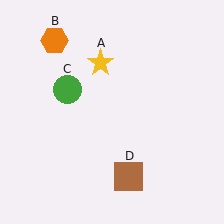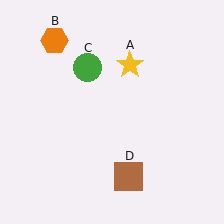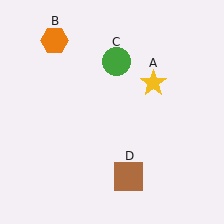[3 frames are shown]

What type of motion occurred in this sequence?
The yellow star (object A), green circle (object C) rotated clockwise around the center of the scene.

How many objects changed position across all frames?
2 objects changed position: yellow star (object A), green circle (object C).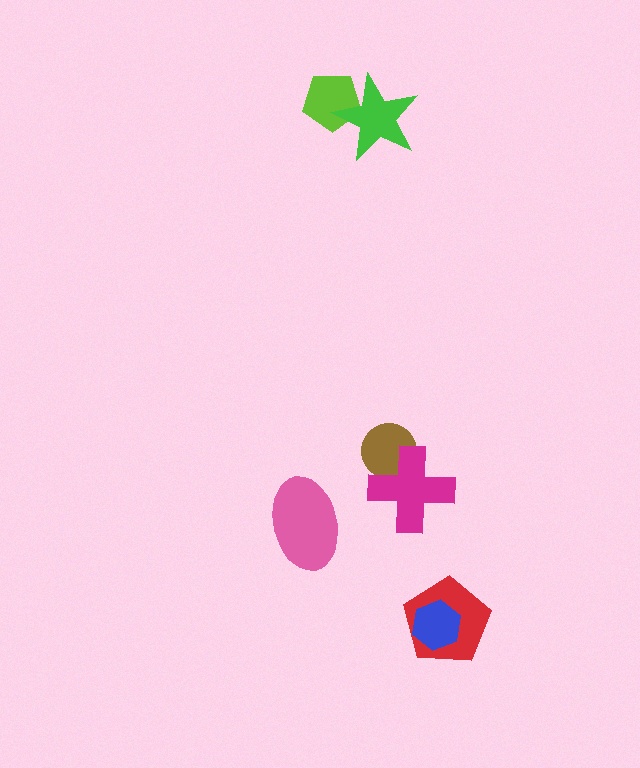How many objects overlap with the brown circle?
1 object overlaps with the brown circle.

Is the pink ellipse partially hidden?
No, no other shape covers it.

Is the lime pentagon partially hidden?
Yes, it is partially covered by another shape.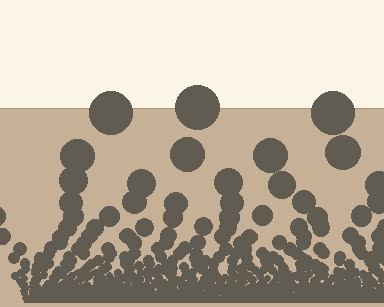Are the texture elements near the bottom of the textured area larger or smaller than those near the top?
Smaller. The gradient is inverted — elements near the bottom are smaller and denser.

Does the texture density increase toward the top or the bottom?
Density increases toward the bottom.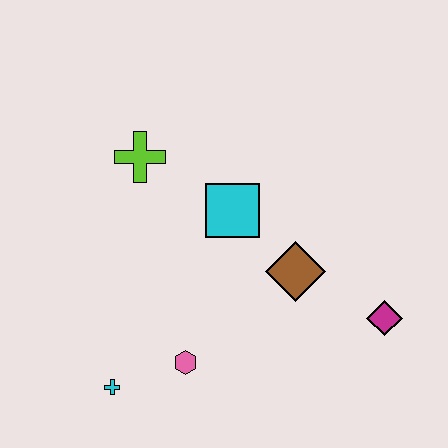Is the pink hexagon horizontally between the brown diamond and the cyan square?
No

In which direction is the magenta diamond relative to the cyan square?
The magenta diamond is to the right of the cyan square.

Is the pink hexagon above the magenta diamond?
No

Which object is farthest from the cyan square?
The cyan cross is farthest from the cyan square.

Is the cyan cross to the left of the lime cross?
Yes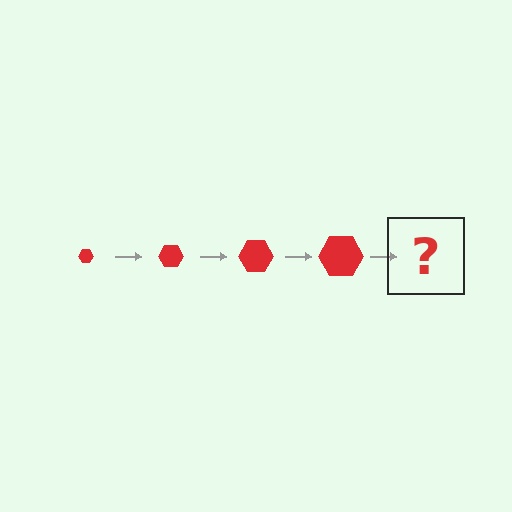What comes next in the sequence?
The next element should be a red hexagon, larger than the previous one.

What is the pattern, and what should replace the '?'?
The pattern is that the hexagon gets progressively larger each step. The '?' should be a red hexagon, larger than the previous one.